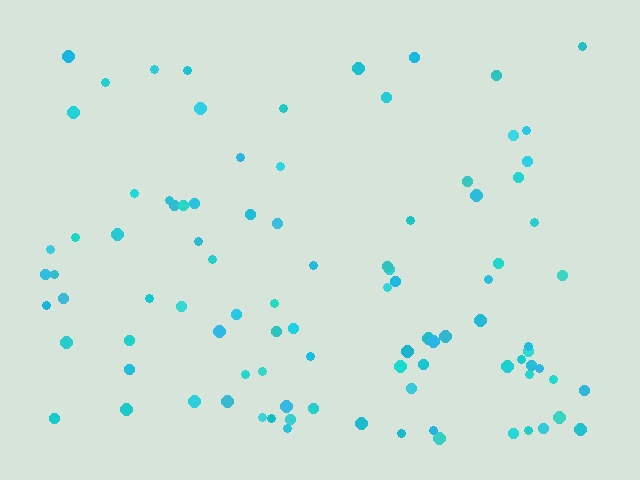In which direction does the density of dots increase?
From top to bottom, with the bottom side densest.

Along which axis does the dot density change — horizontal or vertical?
Vertical.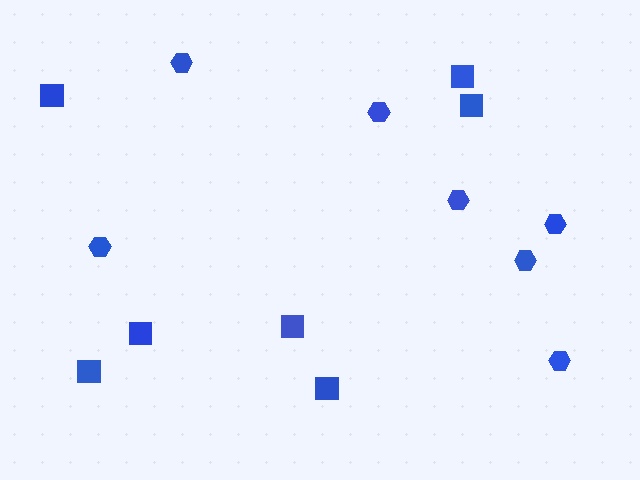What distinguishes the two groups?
There are 2 groups: one group of hexagons (7) and one group of squares (7).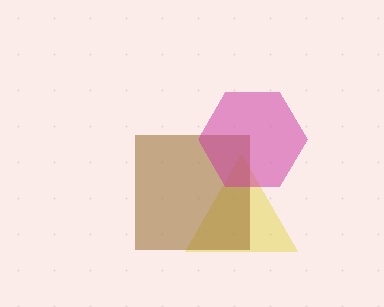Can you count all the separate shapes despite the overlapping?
Yes, there are 3 separate shapes.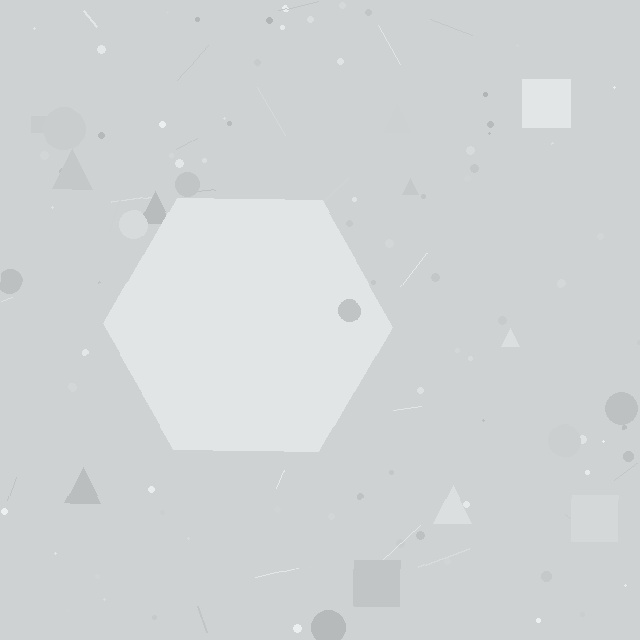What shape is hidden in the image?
A hexagon is hidden in the image.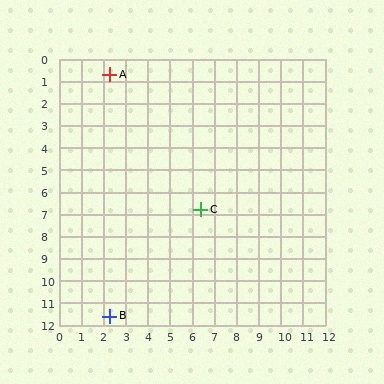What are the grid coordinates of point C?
Point C is at approximately (6.4, 6.8).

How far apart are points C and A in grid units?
Points C and A are about 7.3 grid units apart.